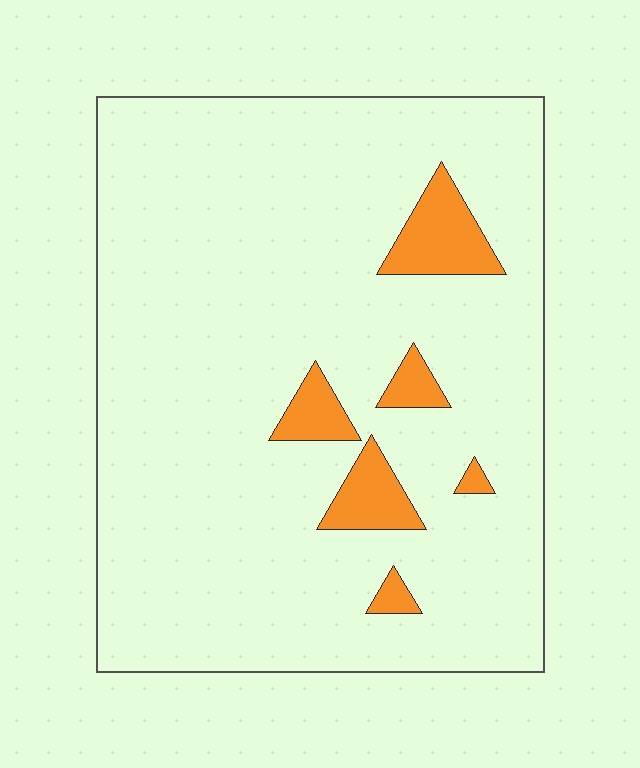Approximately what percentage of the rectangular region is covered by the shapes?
Approximately 10%.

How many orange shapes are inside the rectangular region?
6.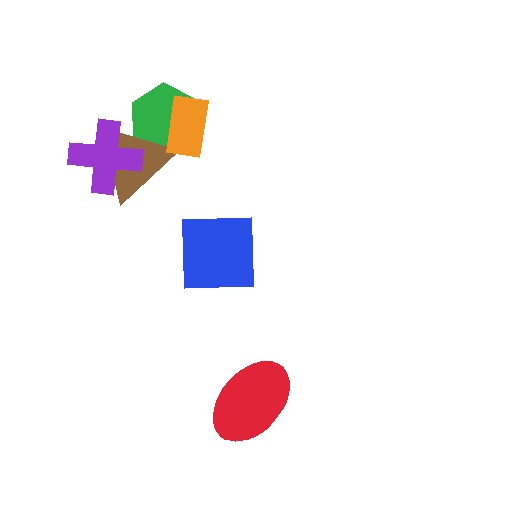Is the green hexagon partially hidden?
Yes, it is partially covered by another shape.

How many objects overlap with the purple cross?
1 object overlaps with the purple cross.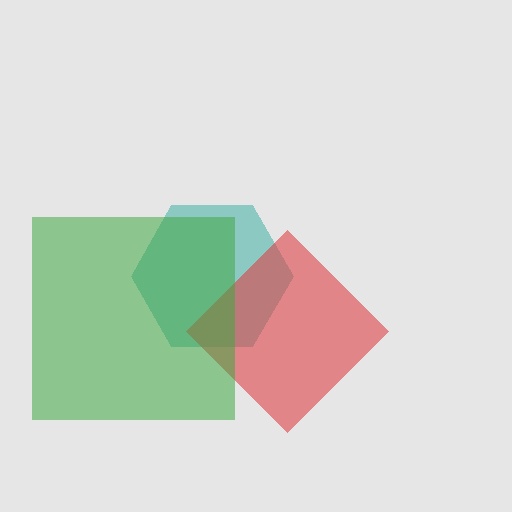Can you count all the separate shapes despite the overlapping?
Yes, there are 3 separate shapes.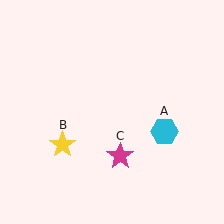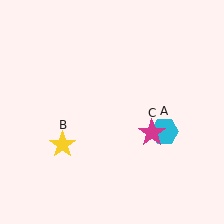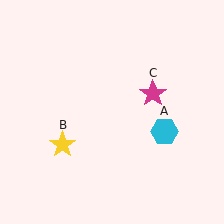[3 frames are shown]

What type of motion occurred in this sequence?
The magenta star (object C) rotated counterclockwise around the center of the scene.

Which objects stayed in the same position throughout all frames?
Cyan hexagon (object A) and yellow star (object B) remained stationary.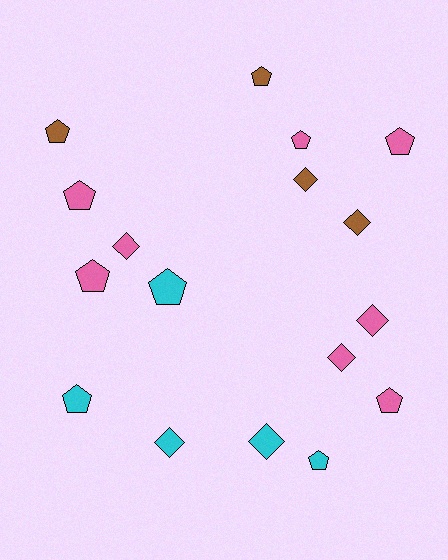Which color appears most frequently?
Pink, with 8 objects.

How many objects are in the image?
There are 17 objects.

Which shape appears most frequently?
Pentagon, with 10 objects.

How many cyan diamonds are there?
There are 2 cyan diamonds.